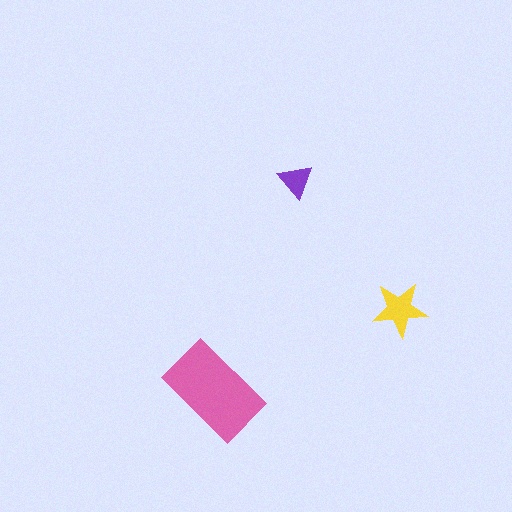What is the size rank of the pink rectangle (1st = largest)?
1st.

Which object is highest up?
The purple triangle is topmost.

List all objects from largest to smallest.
The pink rectangle, the yellow star, the purple triangle.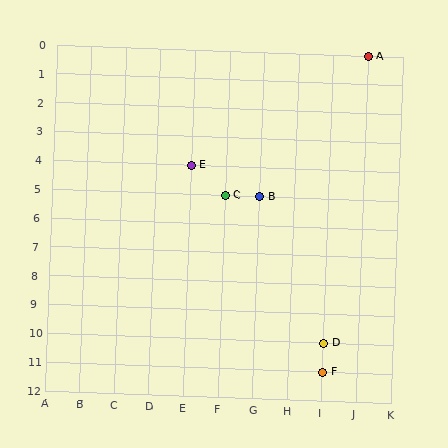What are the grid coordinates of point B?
Point B is at grid coordinates (G, 5).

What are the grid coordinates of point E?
Point E is at grid coordinates (E, 4).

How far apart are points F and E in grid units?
Points F and E are 4 columns and 7 rows apart (about 8.1 grid units diagonally).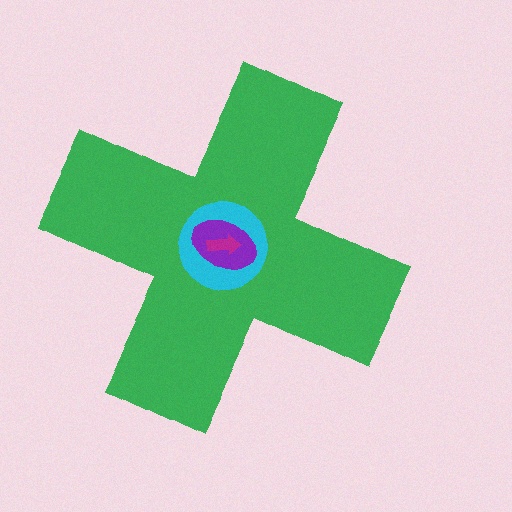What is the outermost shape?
The green cross.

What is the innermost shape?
The magenta arrow.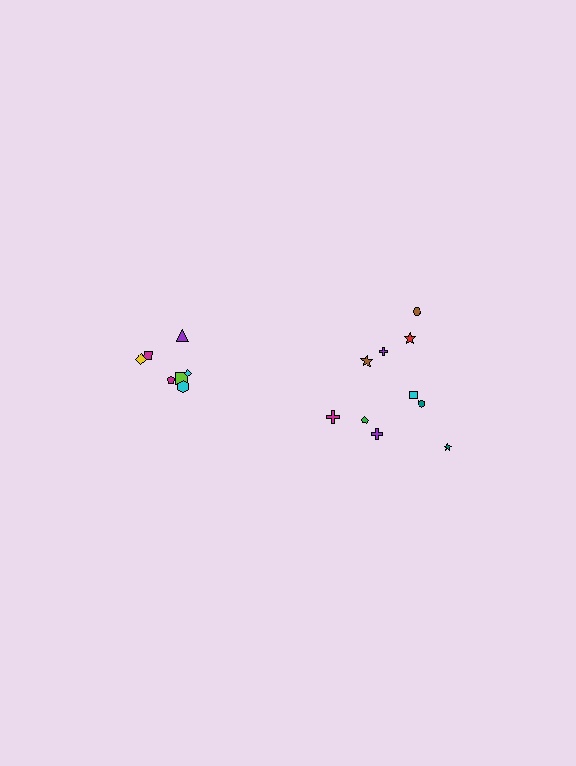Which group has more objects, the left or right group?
The right group.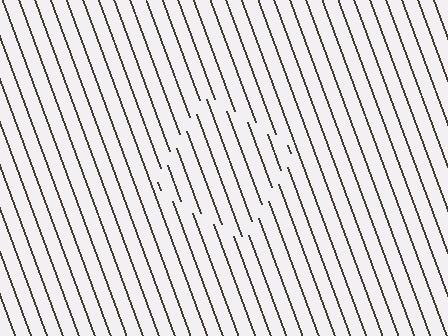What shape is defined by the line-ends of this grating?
An illusory square. The interior of the shape contains the same grating, shifted by half a period — the contour is defined by the phase discontinuity where line-ends from the inner and outer gratings abut.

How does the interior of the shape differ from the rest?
The interior of the shape contains the same grating, shifted by half a period — the contour is defined by the phase discontinuity where line-ends from the inner and outer gratings abut.